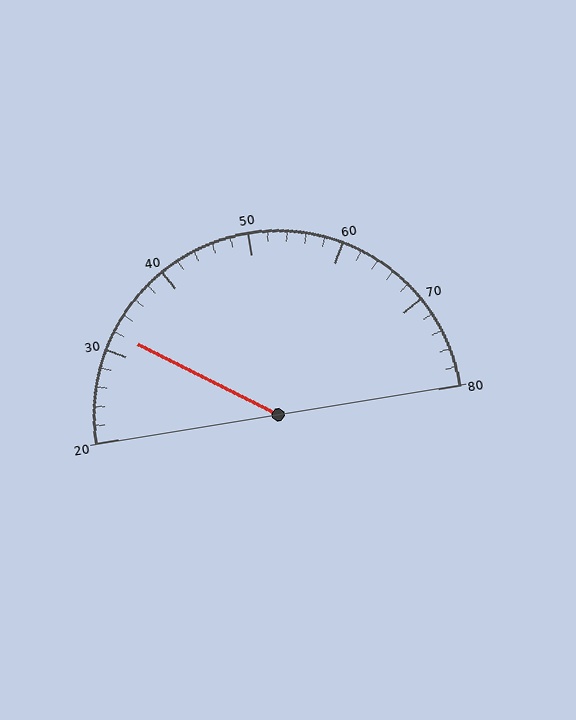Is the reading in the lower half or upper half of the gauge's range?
The reading is in the lower half of the range (20 to 80).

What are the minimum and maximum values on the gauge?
The gauge ranges from 20 to 80.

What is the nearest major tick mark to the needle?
The nearest major tick mark is 30.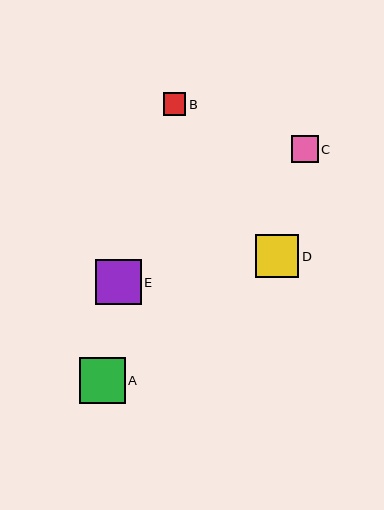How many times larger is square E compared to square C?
Square E is approximately 1.7 times the size of square C.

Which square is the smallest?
Square B is the smallest with a size of approximately 22 pixels.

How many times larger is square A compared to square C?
Square A is approximately 1.7 times the size of square C.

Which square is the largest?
Square A is the largest with a size of approximately 46 pixels.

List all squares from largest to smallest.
From largest to smallest: A, E, D, C, B.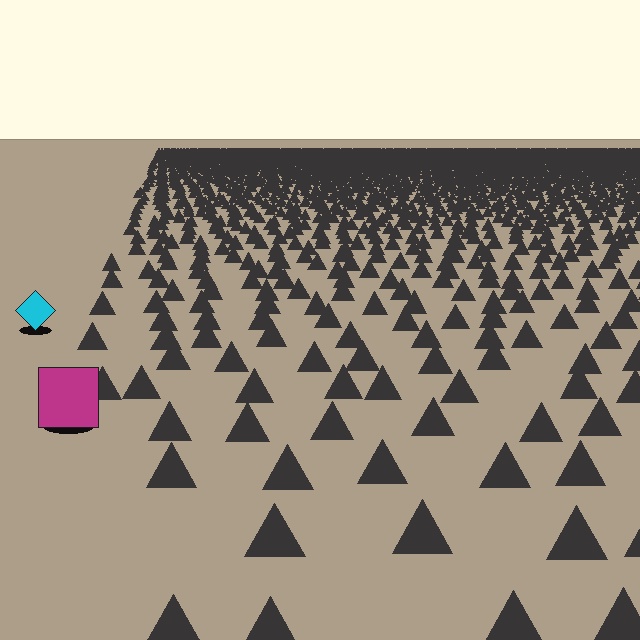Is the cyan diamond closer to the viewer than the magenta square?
No. The magenta square is closer — you can tell from the texture gradient: the ground texture is coarser near it.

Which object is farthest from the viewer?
The cyan diamond is farthest from the viewer. It appears smaller and the ground texture around it is denser.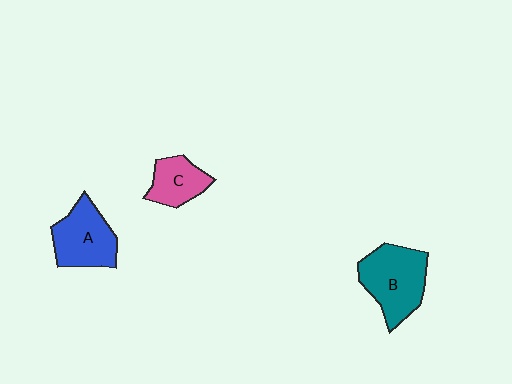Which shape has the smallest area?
Shape C (pink).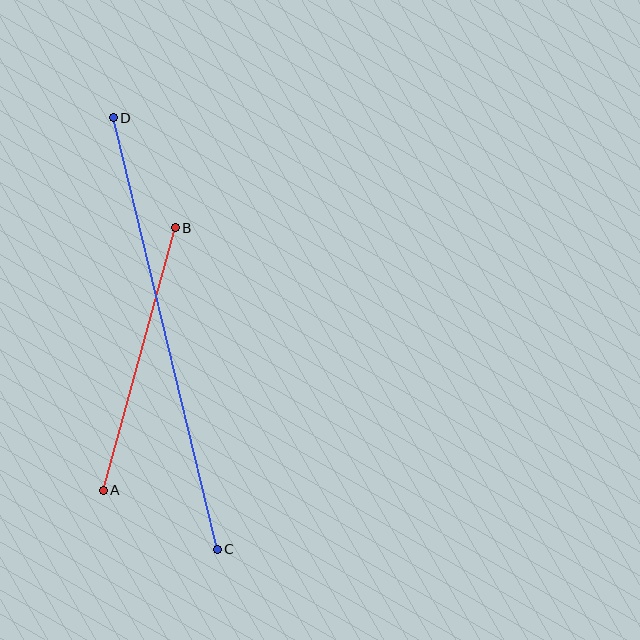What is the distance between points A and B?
The distance is approximately 272 pixels.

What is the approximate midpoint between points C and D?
The midpoint is at approximately (165, 334) pixels.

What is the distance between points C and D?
The distance is approximately 444 pixels.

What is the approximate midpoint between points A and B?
The midpoint is at approximately (139, 359) pixels.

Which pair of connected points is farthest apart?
Points C and D are farthest apart.